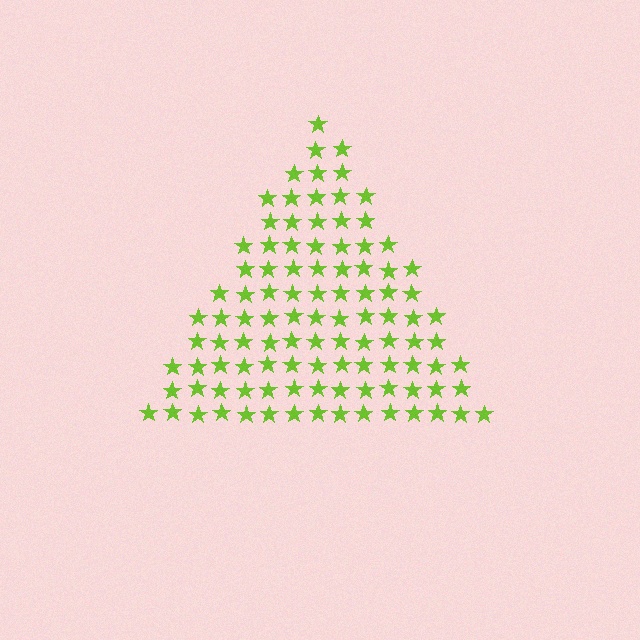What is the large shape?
The large shape is a triangle.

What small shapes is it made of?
It is made of small stars.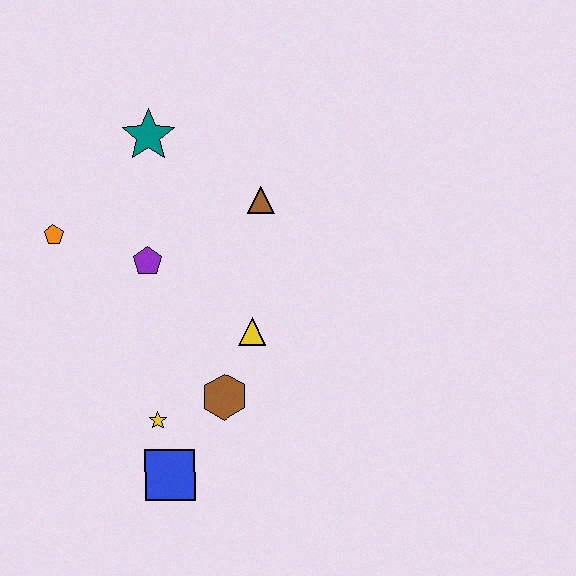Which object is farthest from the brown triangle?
The blue square is farthest from the brown triangle.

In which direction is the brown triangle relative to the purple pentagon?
The brown triangle is to the right of the purple pentagon.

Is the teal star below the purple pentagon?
No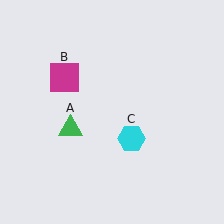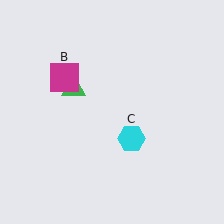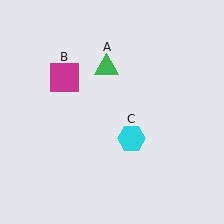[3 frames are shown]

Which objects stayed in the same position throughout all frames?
Magenta square (object B) and cyan hexagon (object C) remained stationary.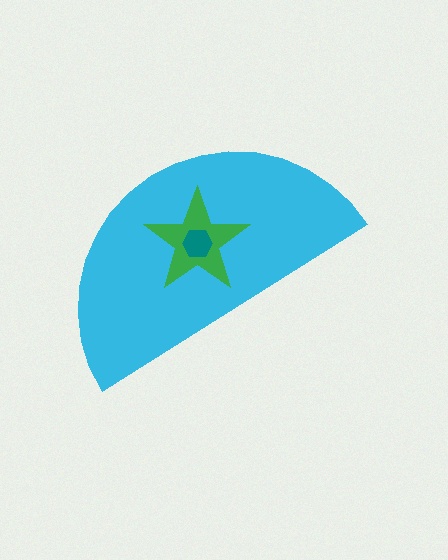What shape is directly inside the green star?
The teal hexagon.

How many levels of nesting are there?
3.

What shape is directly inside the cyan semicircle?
The green star.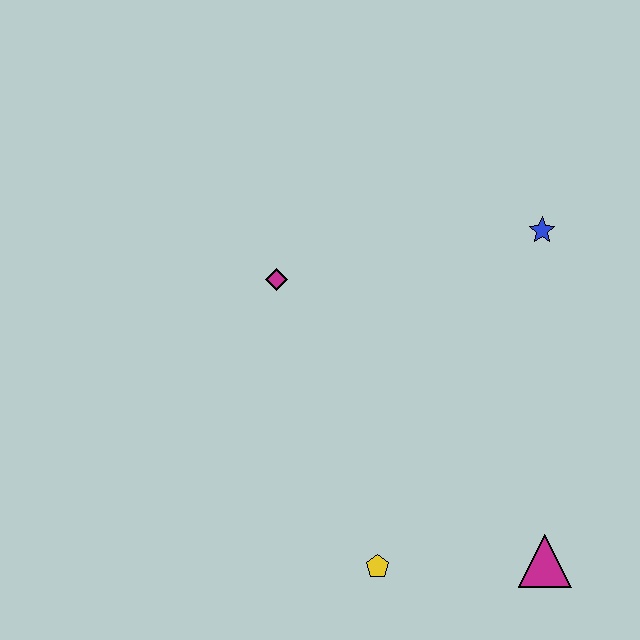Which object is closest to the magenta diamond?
The blue star is closest to the magenta diamond.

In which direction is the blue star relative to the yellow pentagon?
The blue star is above the yellow pentagon.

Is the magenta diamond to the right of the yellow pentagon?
No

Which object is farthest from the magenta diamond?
The magenta triangle is farthest from the magenta diamond.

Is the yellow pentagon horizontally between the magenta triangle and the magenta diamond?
Yes